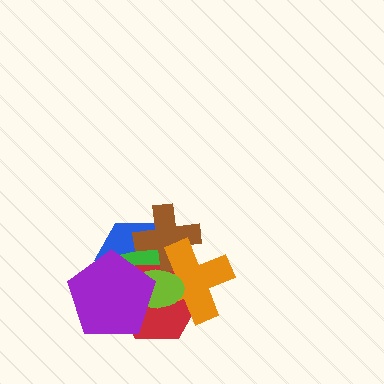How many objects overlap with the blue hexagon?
6 objects overlap with the blue hexagon.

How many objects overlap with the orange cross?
5 objects overlap with the orange cross.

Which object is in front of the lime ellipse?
The purple pentagon is in front of the lime ellipse.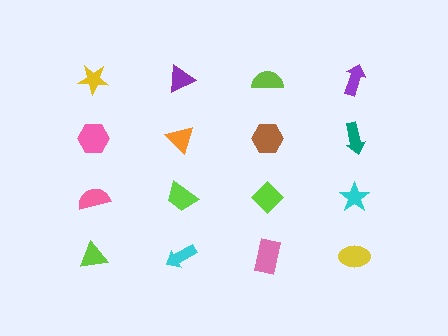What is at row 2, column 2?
An orange triangle.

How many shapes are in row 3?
4 shapes.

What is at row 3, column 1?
A pink semicircle.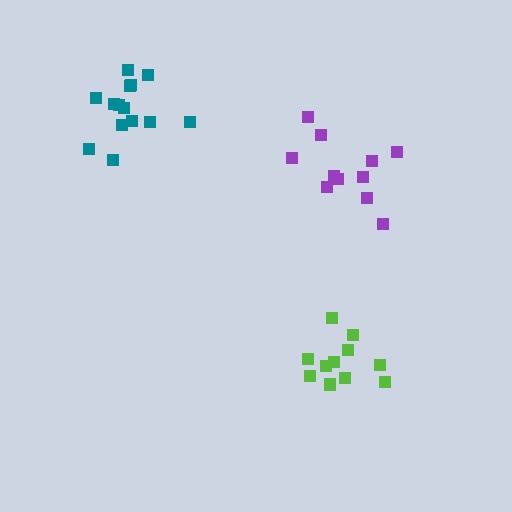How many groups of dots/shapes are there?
There are 3 groups.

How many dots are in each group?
Group 1: 14 dots, Group 2: 11 dots, Group 3: 11 dots (36 total).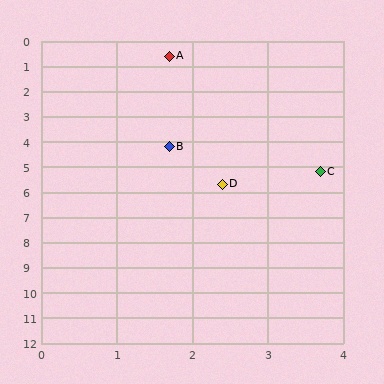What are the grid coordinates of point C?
Point C is at approximately (3.7, 5.2).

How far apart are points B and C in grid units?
Points B and C are about 2.2 grid units apart.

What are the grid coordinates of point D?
Point D is at approximately (2.4, 5.7).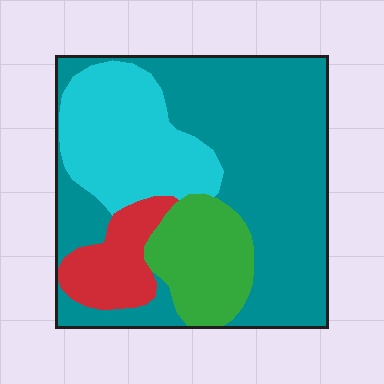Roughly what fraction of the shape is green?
Green takes up about one eighth (1/8) of the shape.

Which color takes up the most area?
Teal, at roughly 55%.